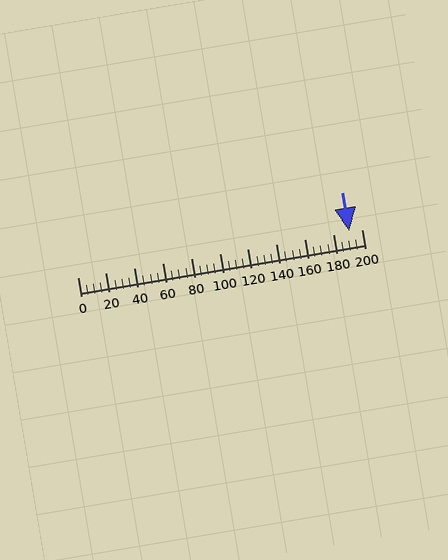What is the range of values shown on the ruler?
The ruler shows values from 0 to 200.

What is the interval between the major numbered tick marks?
The major tick marks are spaced 20 units apart.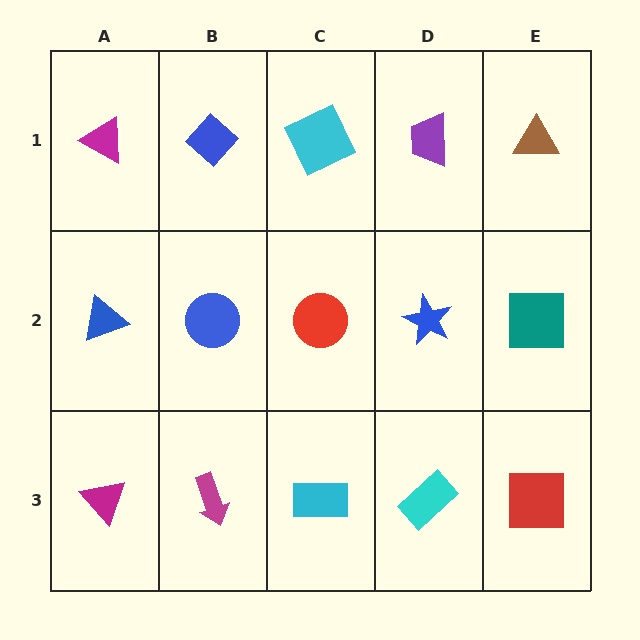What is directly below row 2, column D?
A cyan rectangle.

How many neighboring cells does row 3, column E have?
2.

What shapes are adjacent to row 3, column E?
A teal square (row 2, column E), a cyan rectangle (row 3, column D).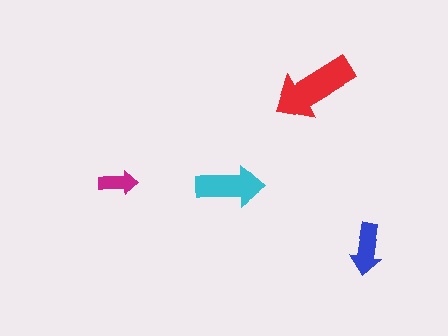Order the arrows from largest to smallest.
the red one, the cyan one, the blue one, the magenta one.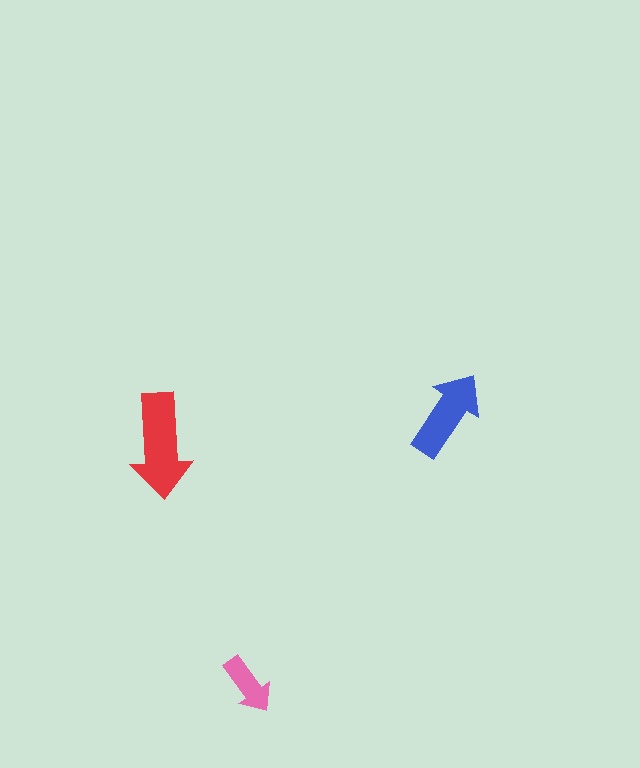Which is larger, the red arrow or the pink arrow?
The red one.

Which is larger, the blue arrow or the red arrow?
The red one.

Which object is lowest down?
The pink arrow is bottommost.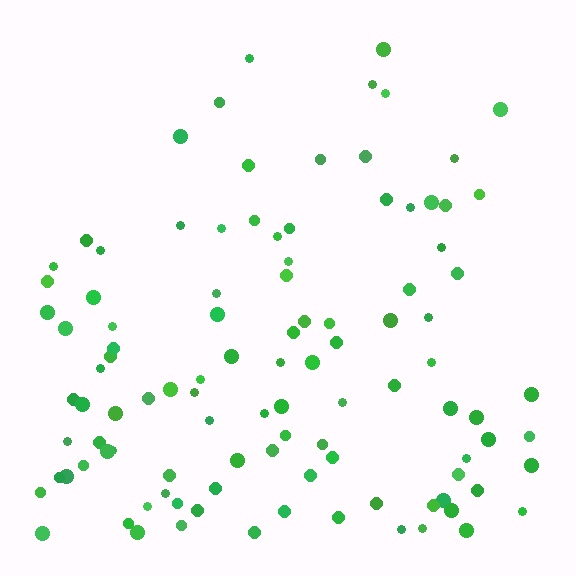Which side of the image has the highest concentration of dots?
The bottom.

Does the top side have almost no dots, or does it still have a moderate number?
Still a moderate number, just noticeably fewer than the bottom.